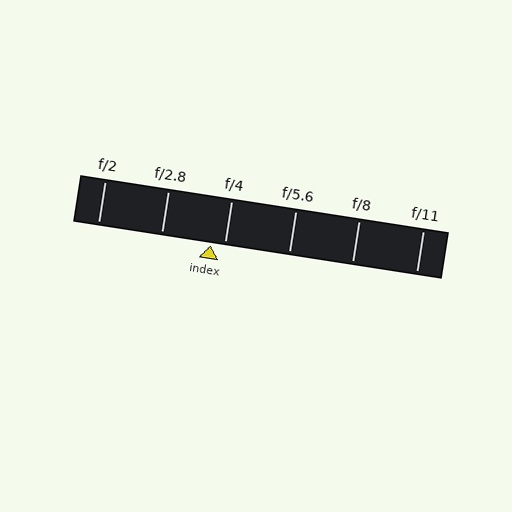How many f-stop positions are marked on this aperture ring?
There are 6 f-stop positions marked.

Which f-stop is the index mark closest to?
The index mark is closest to f/4.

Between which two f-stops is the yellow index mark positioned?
The index mark is between f/2.8 and f/4.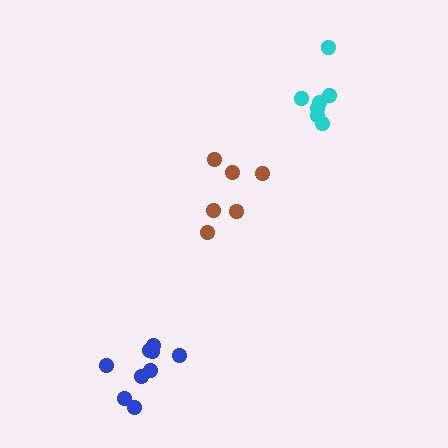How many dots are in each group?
Group 1: 6 dots, Group 2: 7 dots, Group 3: 9 dots (22 total).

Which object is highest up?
The cyan cluster is topmost.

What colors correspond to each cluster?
The clusters are colored: brown, cyan, blue.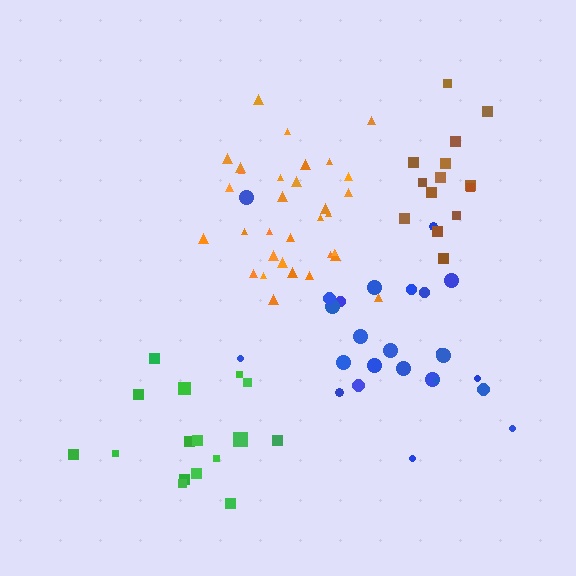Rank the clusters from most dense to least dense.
orange, green, brown, blue.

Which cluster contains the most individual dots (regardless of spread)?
Orange (32).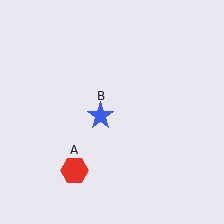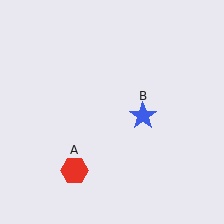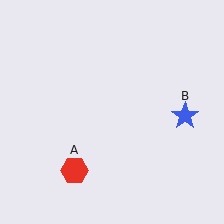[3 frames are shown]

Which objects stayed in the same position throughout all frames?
Red hexagon (object A) remained stationary.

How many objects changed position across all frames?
1 object changed position: blue star (object B).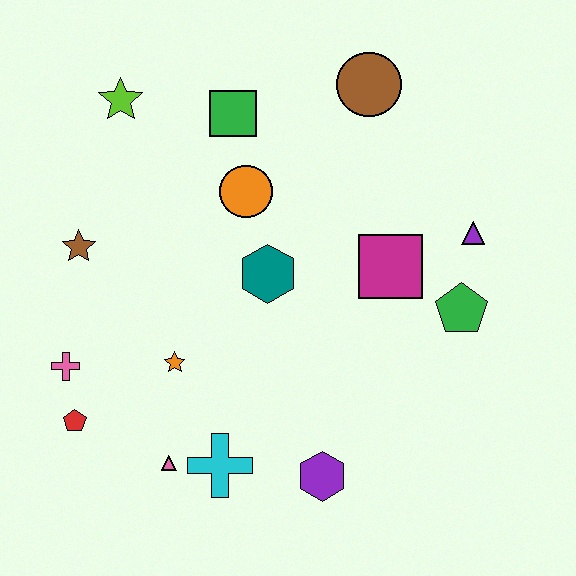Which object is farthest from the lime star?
The purple hexagon is farthest from the lime star.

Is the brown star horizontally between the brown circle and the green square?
No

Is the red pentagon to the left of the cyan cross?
Yes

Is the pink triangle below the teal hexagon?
Yes